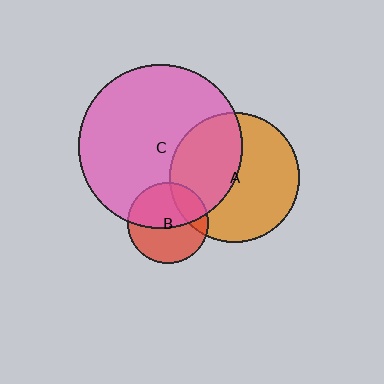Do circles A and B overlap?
Yes.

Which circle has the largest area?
Circle C (pink).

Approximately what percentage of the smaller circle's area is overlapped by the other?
Approximately 20%.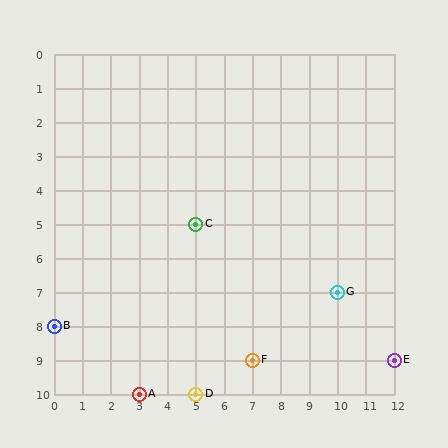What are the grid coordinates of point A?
Point A is at grid coordinates (3, 10).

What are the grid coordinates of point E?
Point E is at grid coordinates (12, 9).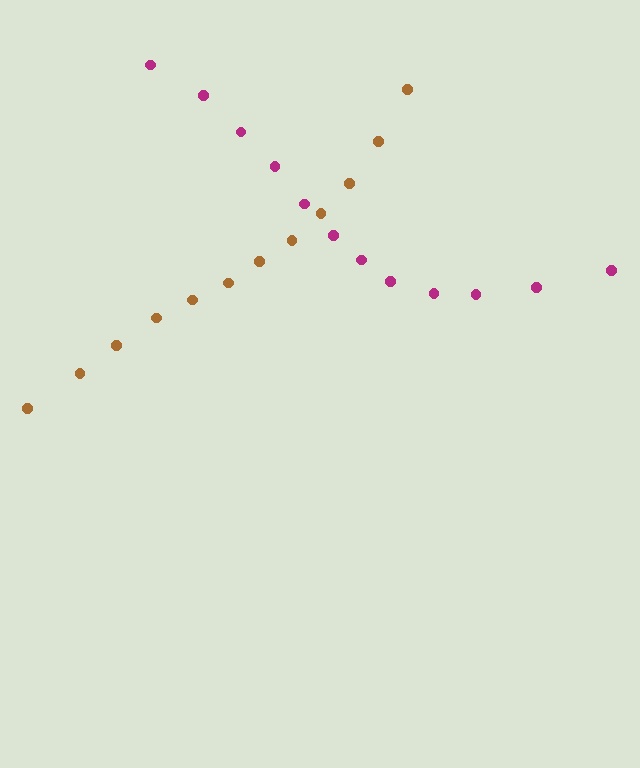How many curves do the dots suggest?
There are 2 distinct paths.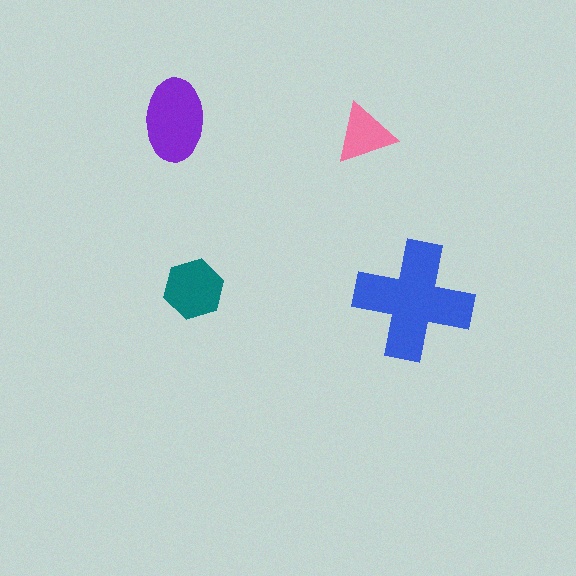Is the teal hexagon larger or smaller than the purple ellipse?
Smaller.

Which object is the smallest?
The pink triangle.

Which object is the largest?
The blue cross.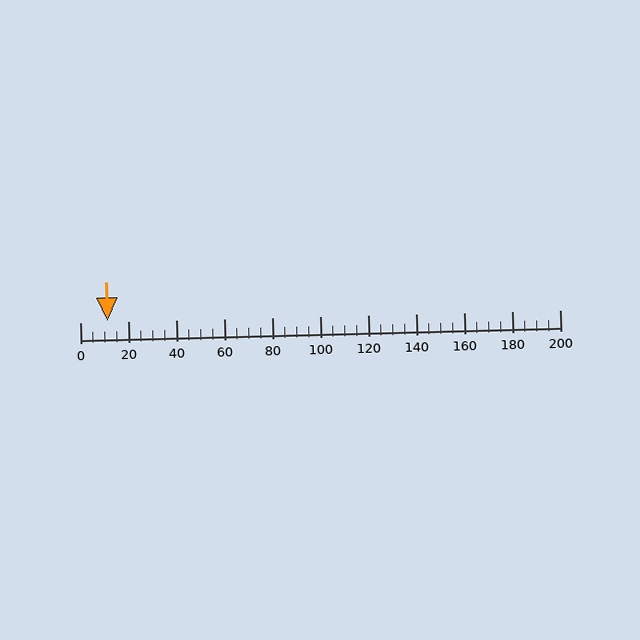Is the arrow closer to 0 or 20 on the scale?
The arrow is closer to 20.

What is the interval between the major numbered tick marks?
The major tick marks are spaced 20 units apart.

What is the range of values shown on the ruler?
The ruler shows values from 0 to 200.